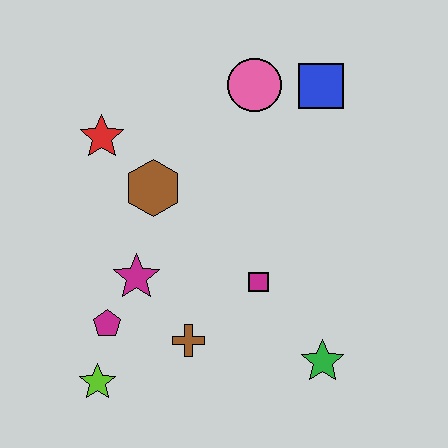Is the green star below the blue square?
Yes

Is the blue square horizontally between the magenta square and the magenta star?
No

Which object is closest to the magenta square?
The brown cross is closest to the magenta square.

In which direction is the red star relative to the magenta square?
The red star is to the left of the magenta square.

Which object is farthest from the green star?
The red star is farthest from the green star.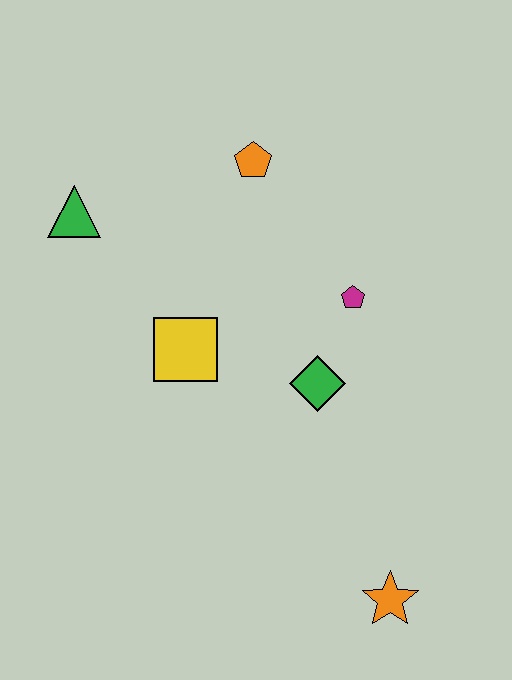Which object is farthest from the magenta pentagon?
The orange star is farthest from the magenta pentagon.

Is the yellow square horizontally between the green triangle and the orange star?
Yes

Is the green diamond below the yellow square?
Yes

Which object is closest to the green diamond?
The magenta pentagon is closest to the green diamond.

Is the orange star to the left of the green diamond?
No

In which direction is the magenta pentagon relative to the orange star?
The magenta pentagon is above the orange star.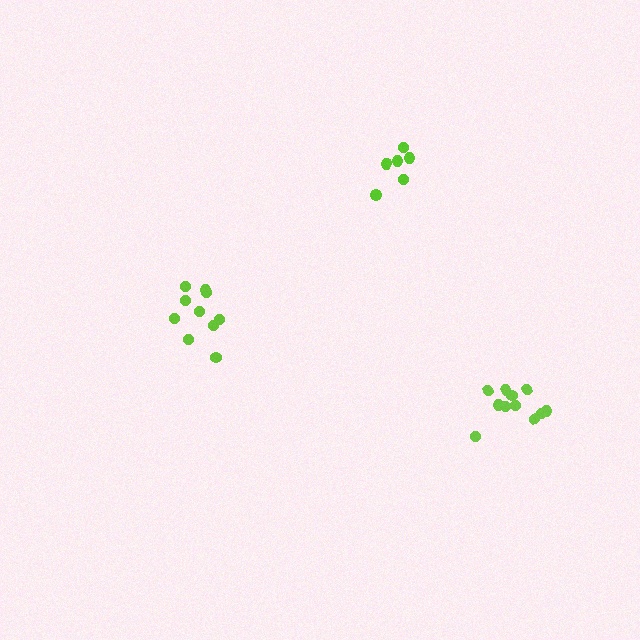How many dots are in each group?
Group 1: 6 dots, Group 2: 11 dots, Group 3: 10 dots (27 total).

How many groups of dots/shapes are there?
There are 3 groups.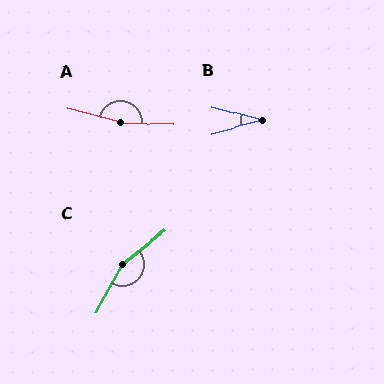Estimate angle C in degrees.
Approximately 156 degrees.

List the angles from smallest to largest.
B (30°), C (156°), A (169°).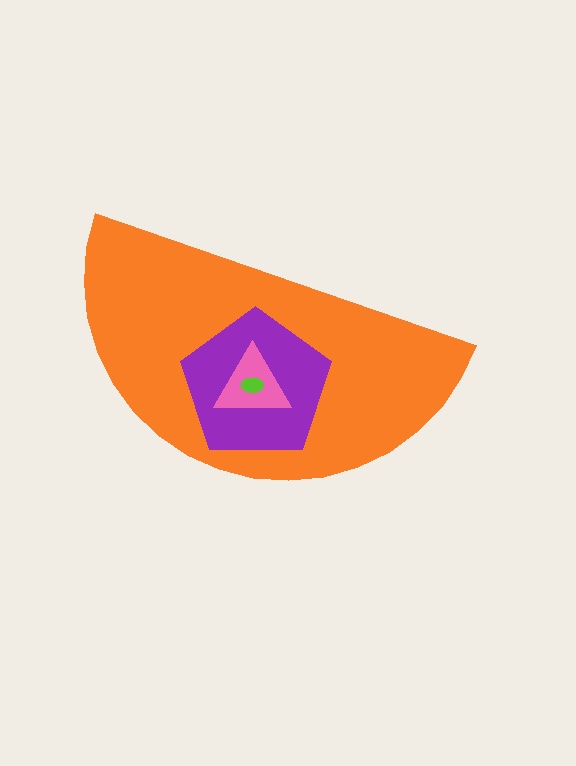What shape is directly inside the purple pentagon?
The pink triangle.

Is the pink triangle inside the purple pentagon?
Yes.